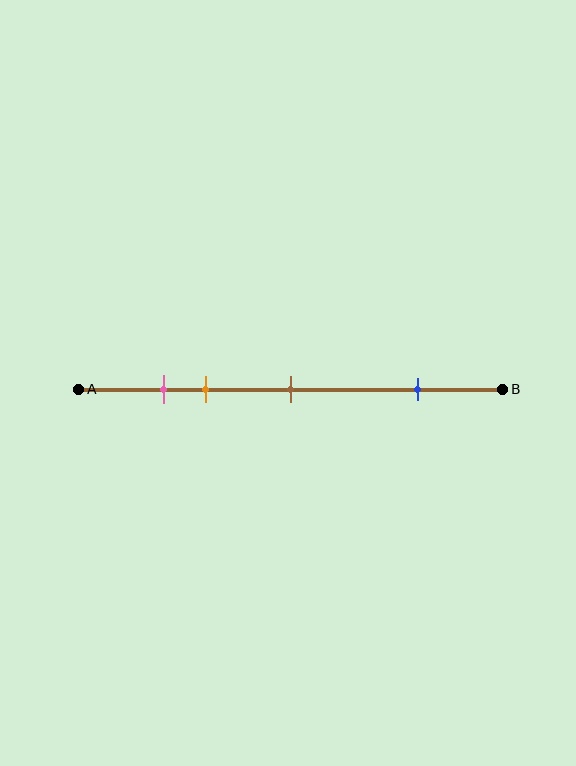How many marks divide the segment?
There are 4 marks dividing the segment.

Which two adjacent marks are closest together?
The pink and orange marks are the closest adjacent pair.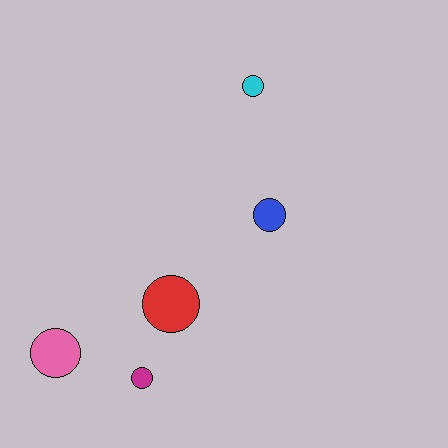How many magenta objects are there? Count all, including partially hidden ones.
There is 1 magenta object.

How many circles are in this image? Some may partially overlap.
There are 5 circles.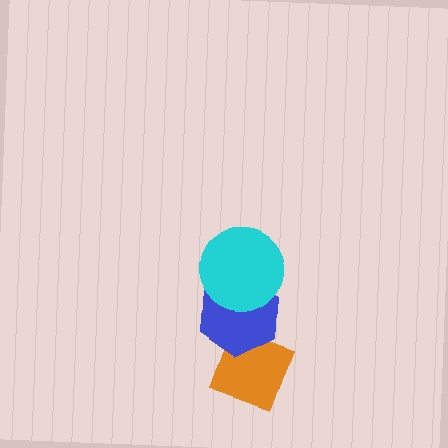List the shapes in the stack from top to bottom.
From top to bottom: the cyan circle, the blue hexagon, the orange diamond.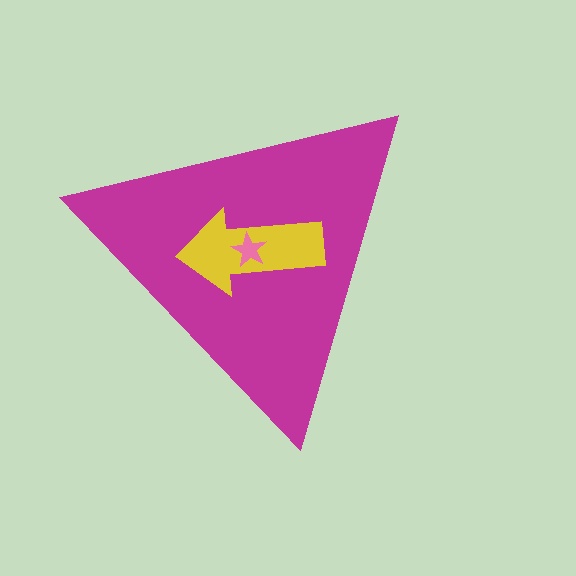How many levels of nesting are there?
3.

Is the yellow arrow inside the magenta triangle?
Yes.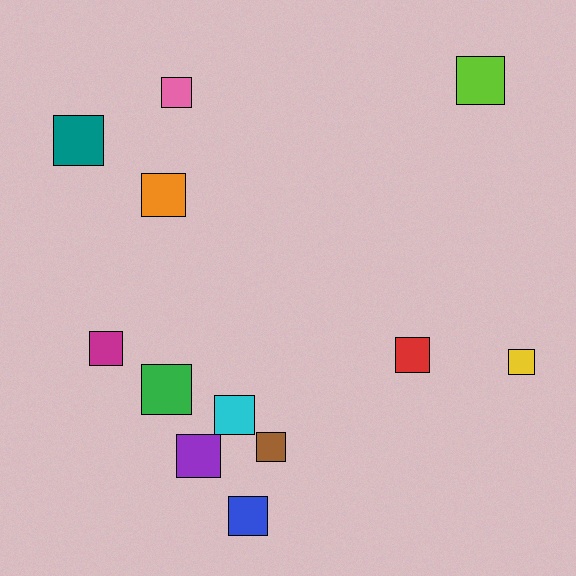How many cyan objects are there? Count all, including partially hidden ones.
There is 1 cyan object.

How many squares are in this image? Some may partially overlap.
There are 12 squares.